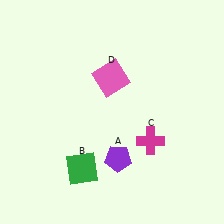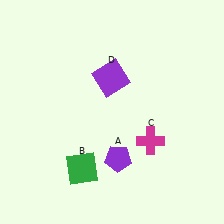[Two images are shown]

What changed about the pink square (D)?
In Image 1, D is pink. In Image 2, it changed to purple.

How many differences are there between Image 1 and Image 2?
There is 1 difference between the two images.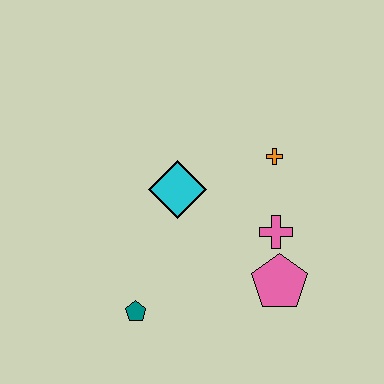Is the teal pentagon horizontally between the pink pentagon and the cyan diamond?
No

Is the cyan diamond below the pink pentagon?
No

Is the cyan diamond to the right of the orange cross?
No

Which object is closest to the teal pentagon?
The cyan diamond is closest to the teal pentagon.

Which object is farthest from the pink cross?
The teal pentagon is farthest from the pink cross.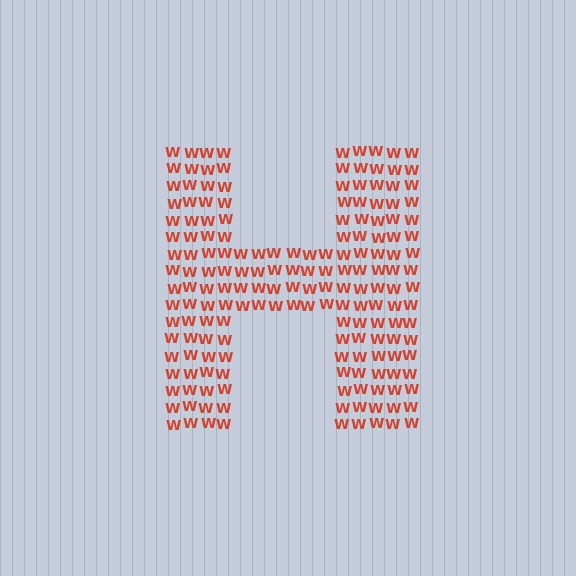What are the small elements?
The small elements are letter W's.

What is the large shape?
The large shape is the letter H.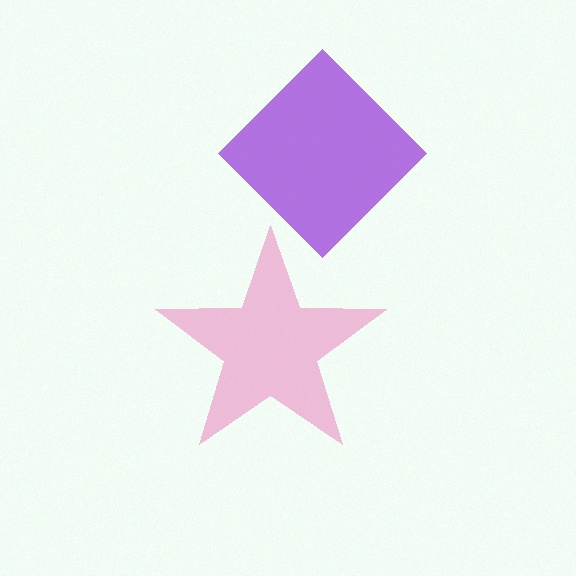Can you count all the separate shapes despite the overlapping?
Yes, there are 2 separate shapes.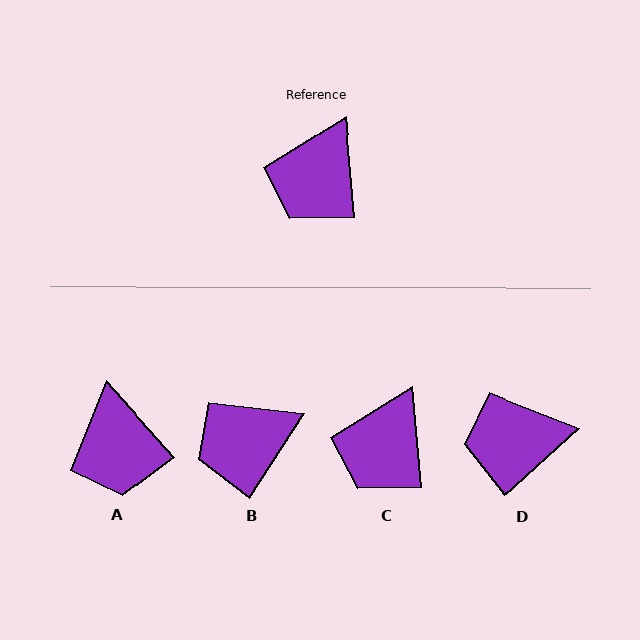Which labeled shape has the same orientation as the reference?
C.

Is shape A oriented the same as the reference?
No, it is off by about 37 degrees.